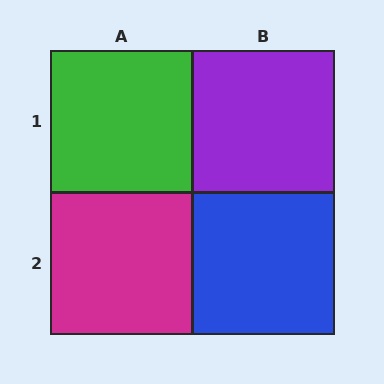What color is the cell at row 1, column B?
Purple.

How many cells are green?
1 cell is green.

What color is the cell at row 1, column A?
Green.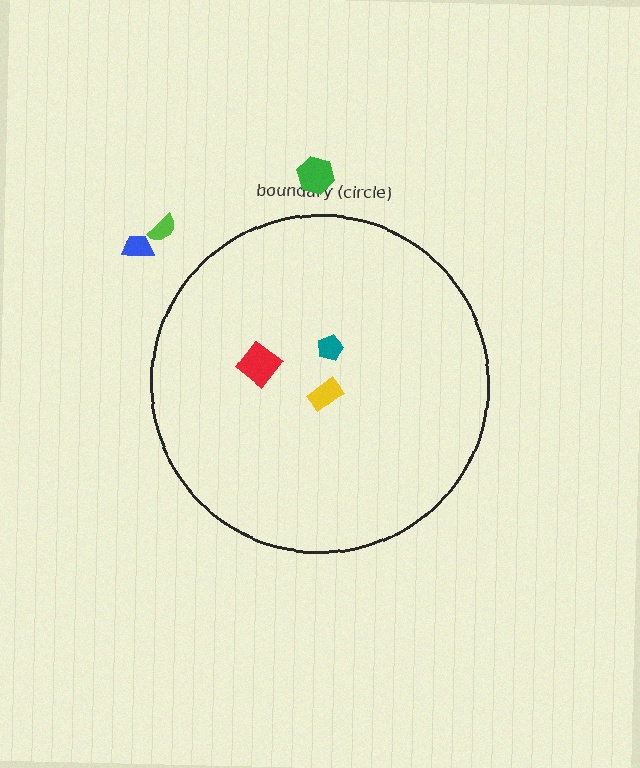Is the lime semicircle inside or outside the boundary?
Outside.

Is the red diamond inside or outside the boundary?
Inside.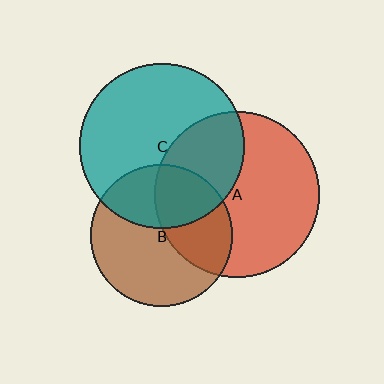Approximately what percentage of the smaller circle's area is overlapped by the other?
Approximately 40%.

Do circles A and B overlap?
Yes.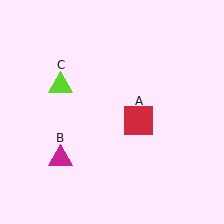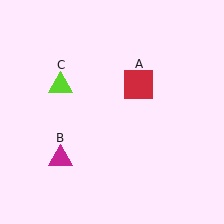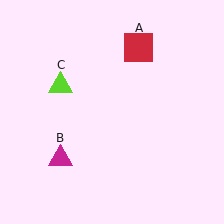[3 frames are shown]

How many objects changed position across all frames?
1 object changed position: red square (object A).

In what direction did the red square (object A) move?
The red square (object A) moved up.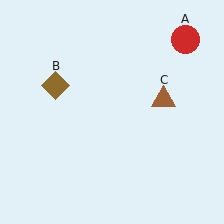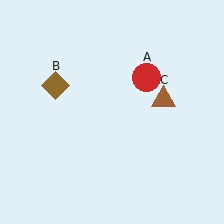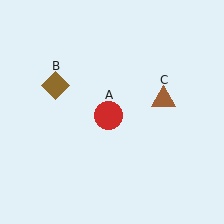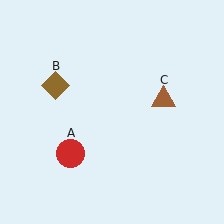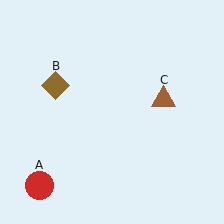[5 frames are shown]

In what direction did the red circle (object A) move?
The red circle (object A) moved down and to the left.